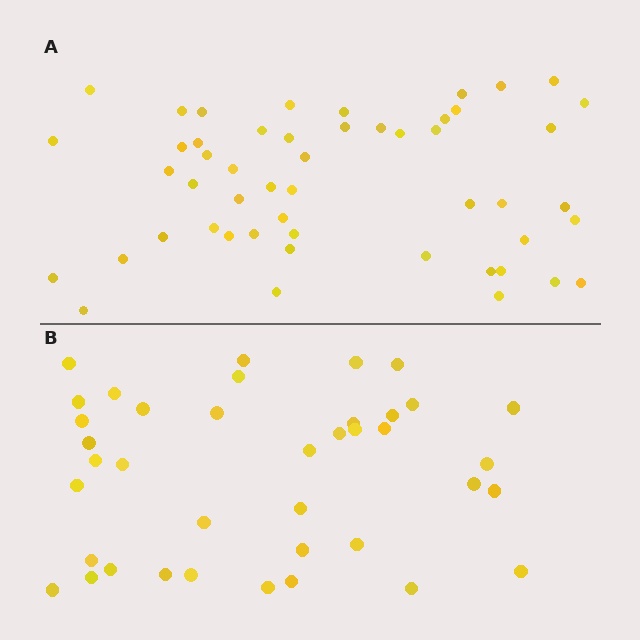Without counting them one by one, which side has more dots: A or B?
Region A (the top region) has more dots.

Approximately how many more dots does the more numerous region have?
Region A has roughly 12 or so more dots than region B.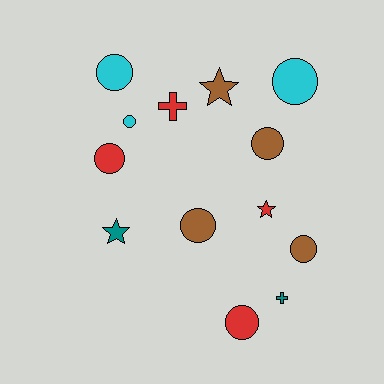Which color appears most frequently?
Red, with 4 objects.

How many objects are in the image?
There are 13 objects.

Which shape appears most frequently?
Circle, with 8 objects.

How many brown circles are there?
There are 3 brown circles.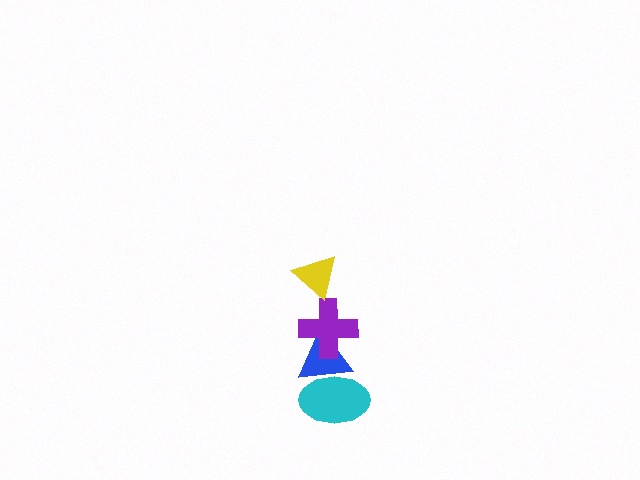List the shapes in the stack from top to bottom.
From top to bottom: the yellow triangle, the purple cross, the blue triangle, the cyan ellipse.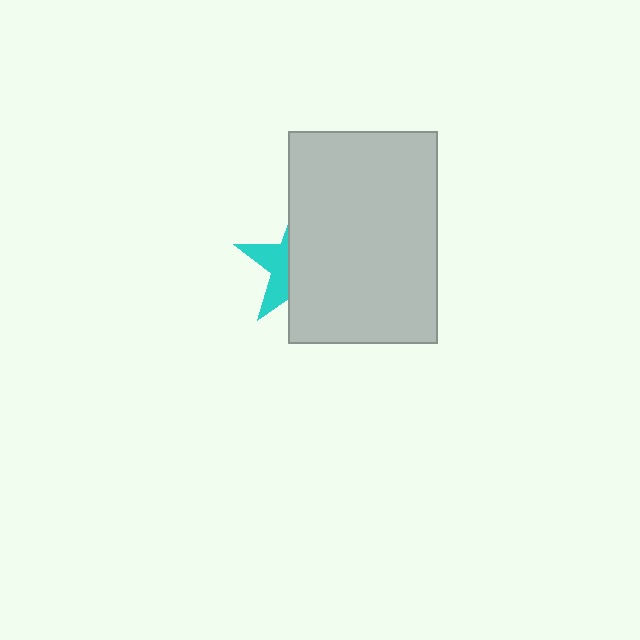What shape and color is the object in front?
The object in front is a light gray rectangle.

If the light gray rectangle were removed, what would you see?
You would see the complete cyan star.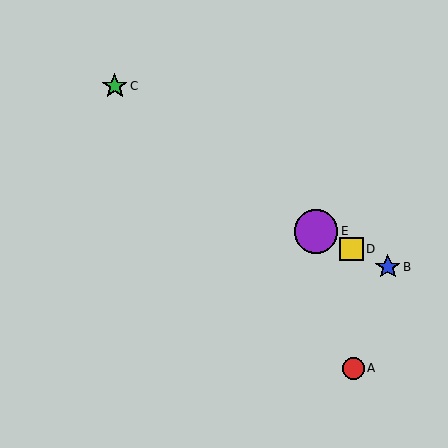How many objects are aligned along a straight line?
3 objects (B, D, E) are aligned along a straight line.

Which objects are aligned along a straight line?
Objects B, D, E are aligned along a straight line.